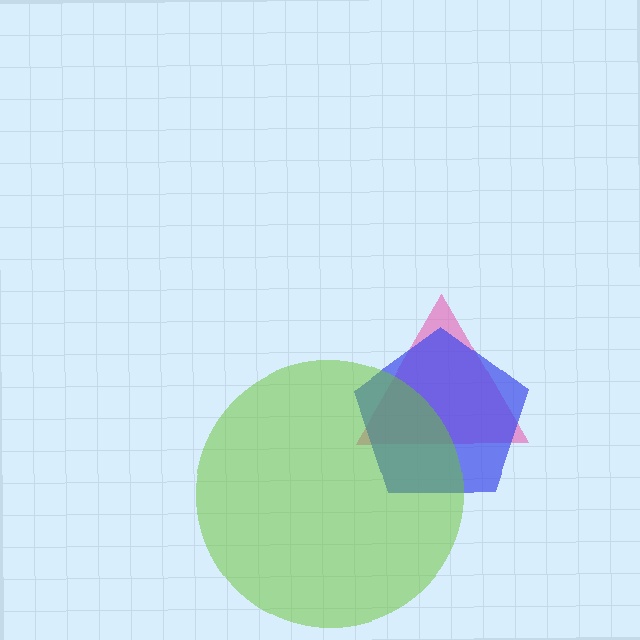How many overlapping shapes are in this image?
There are 3 overlapping shapes in the image.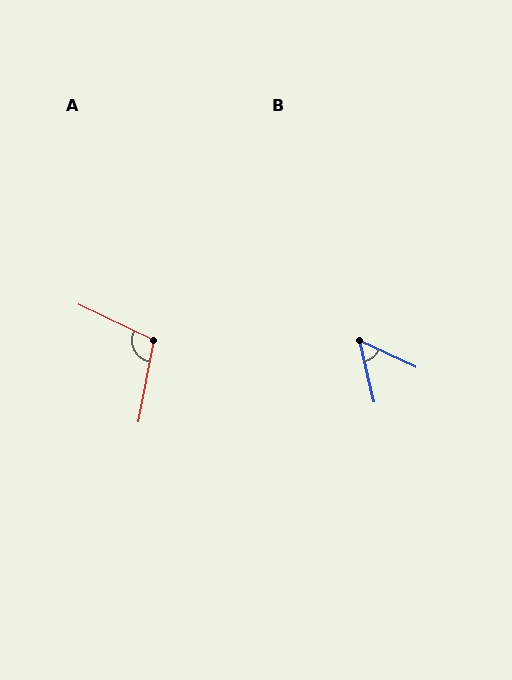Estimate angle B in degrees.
Approximately 51 degrees.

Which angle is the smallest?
B, at approximately 51 degrees.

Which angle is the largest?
A, at approximately 104 degrees.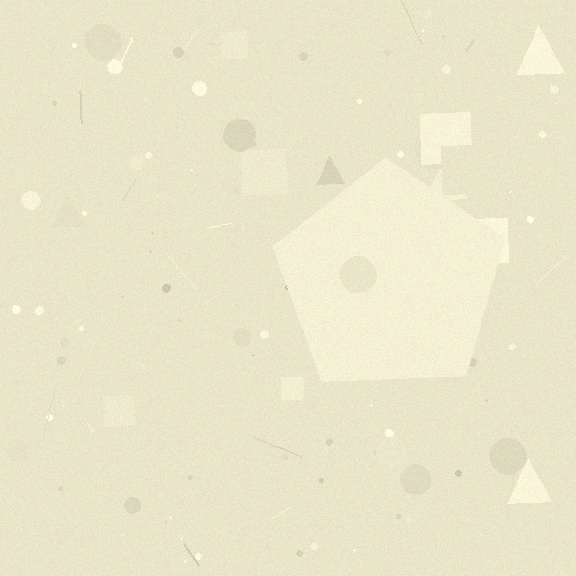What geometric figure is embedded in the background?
A pentagon is embedded in the background.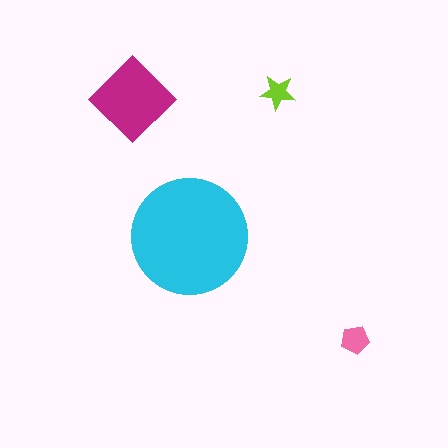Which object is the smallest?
The lime star.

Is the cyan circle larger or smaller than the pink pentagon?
Larger.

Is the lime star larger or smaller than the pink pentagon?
Smaller.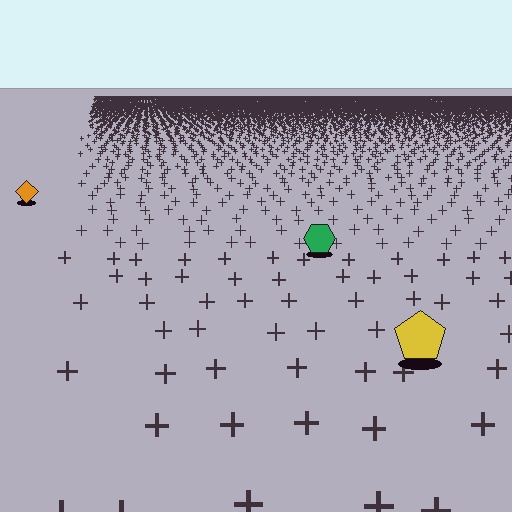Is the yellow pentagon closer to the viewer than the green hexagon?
Yes. The yellow pentagon is closer — you can tell from the texture gradient: the ground texture is coarser near it.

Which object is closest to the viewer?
The yellow pentagon is closest. The texture marks near it are larger and more spread out.